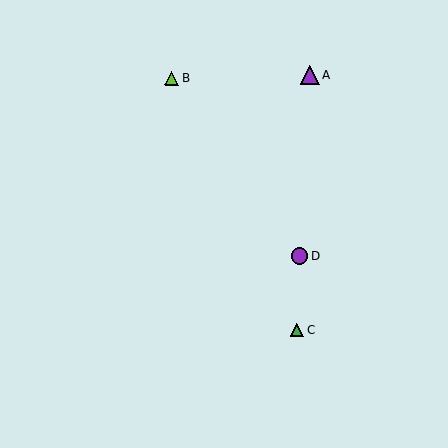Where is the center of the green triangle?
The center of the green triangle is at (297, 330).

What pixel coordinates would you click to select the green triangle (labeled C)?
Click at (297, 330) to select the green triangle C.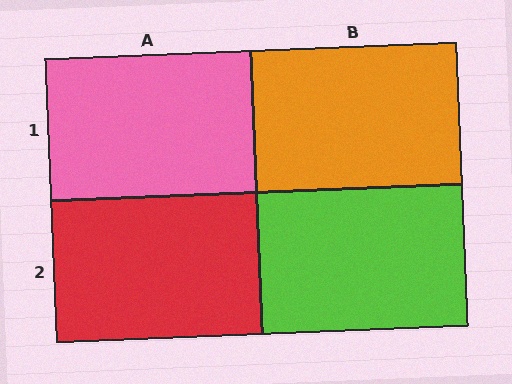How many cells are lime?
1 cell is lime.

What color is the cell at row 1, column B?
Orange.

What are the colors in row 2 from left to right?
Red, lime.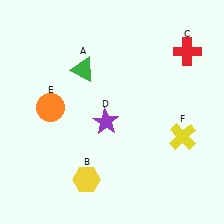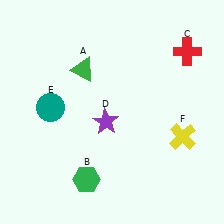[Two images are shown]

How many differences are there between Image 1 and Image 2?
There are 2 differences between the two images.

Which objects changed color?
B changed from yellow to green. E changed from orange to teal.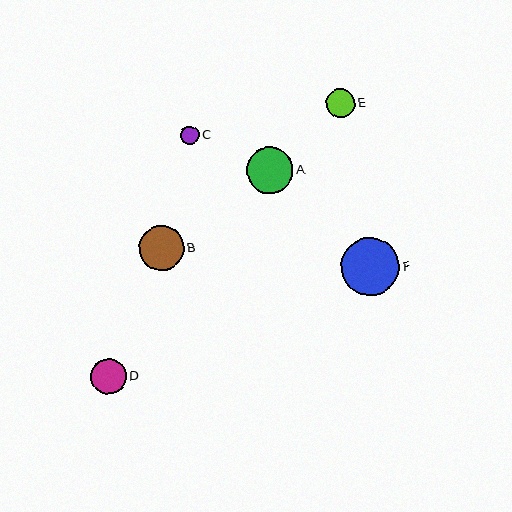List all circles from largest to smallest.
From largest to smallest: F, A, B, D, E, C.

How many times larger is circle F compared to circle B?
Circle F is approximately 1.3 times the size of circle B.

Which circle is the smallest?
Circle C is the smallest with a size of approximately 19 pixels.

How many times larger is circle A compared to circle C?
Circle A is approximately 2.5 times the size of circle C.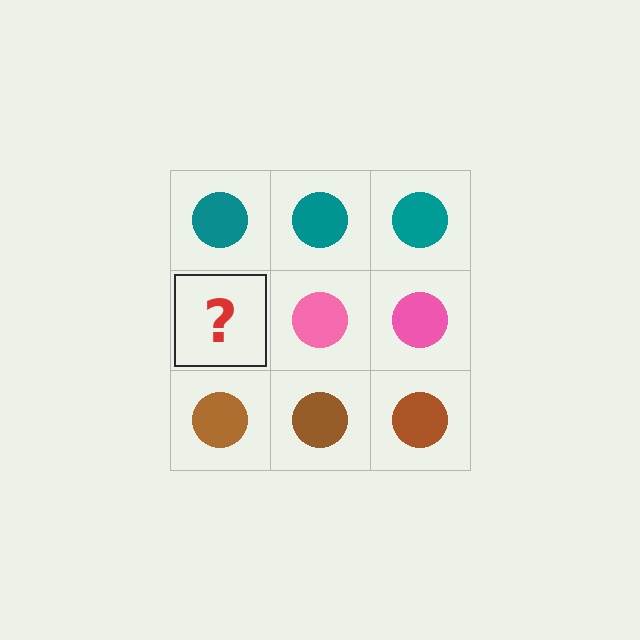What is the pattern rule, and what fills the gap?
The rule is that each row has a consistent color. The gap should be filled with a pink circle.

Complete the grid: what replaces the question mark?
The question mark should be replaced with a pink circle.